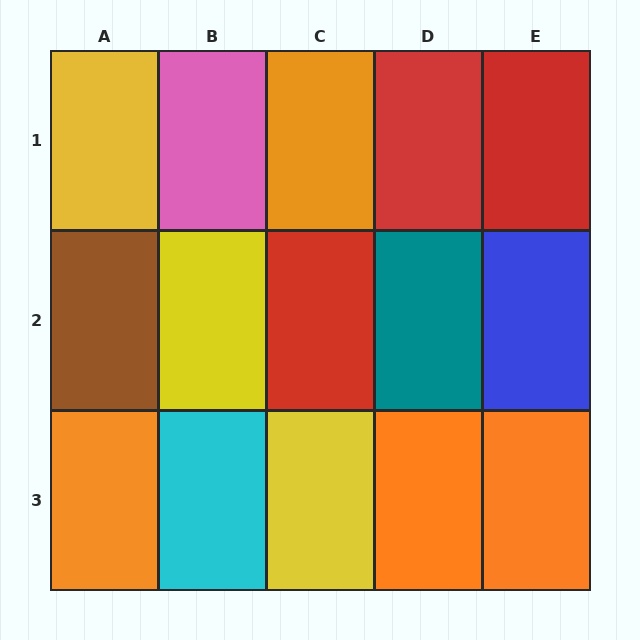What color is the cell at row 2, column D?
Teal.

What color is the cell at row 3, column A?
Orange.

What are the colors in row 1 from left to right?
Yellow, pink, orange, red, red.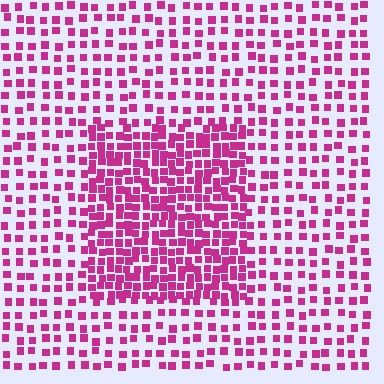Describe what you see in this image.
The image contains small magenta elements arranged at two different densities. A rectangle-shaped region is visible where the elements are more densely packed than the surrounding area.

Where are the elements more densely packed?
The elements are more densely packed inside the rectangle boundary.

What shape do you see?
I see a rectangle.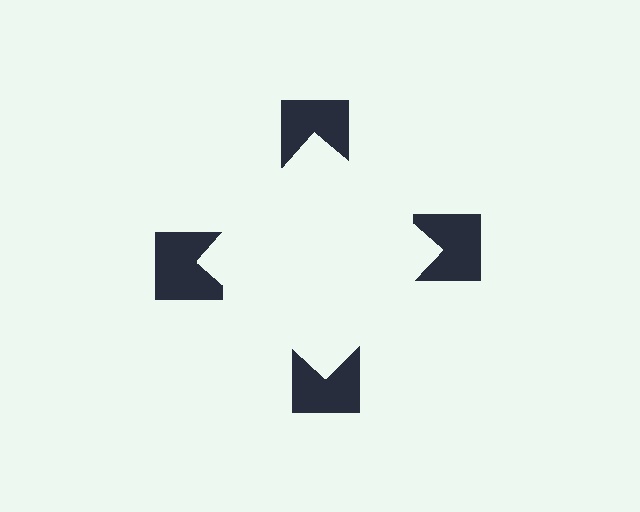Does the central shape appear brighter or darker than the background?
It typically appears slightly brighter than the background, even though no actual brightness change is drawn.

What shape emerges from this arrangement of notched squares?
An illusory square — its edges are inferred from the aligned wedge cuts in the notched squares, not physically drawn.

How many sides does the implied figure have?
4 sides.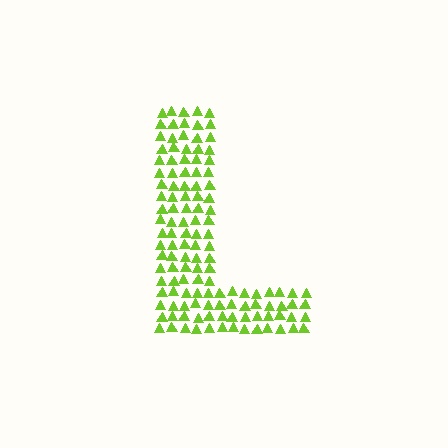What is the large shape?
The large shape is the letter L.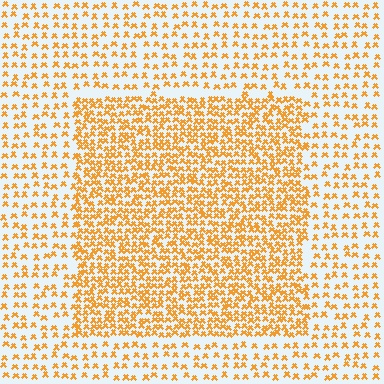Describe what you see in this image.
The image contains small orange elements arranged at two different densities. A rectangle-shaped region is visible where the elements are more densely packed than the surrounding area.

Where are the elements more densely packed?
The elements are more densely packed inside the rectangle boundary.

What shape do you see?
I see a rectangle.